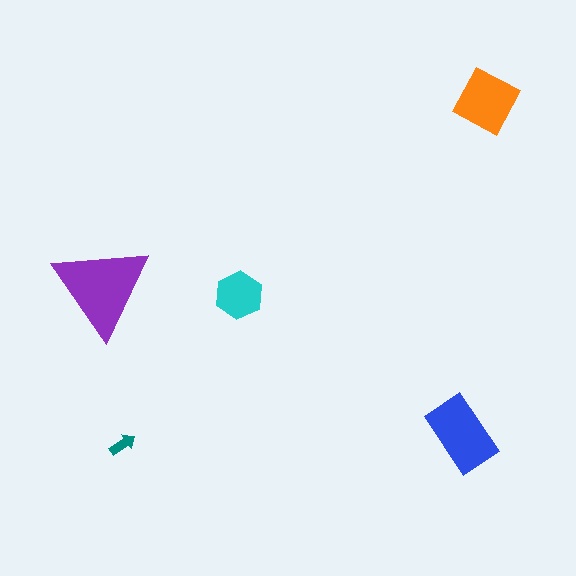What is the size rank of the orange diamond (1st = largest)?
3rd.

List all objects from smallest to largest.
The teal arrow, the cyan hexagon, the orange diamond, the blue rectangle, the purple triangle.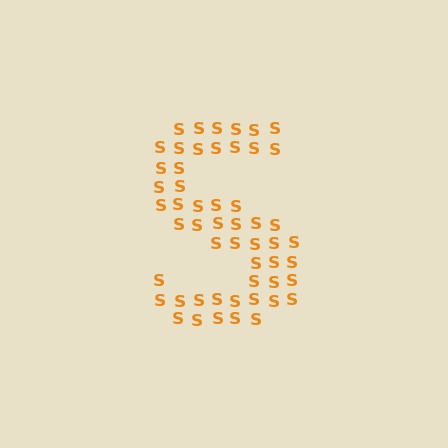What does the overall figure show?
The overall figure shows the letter S.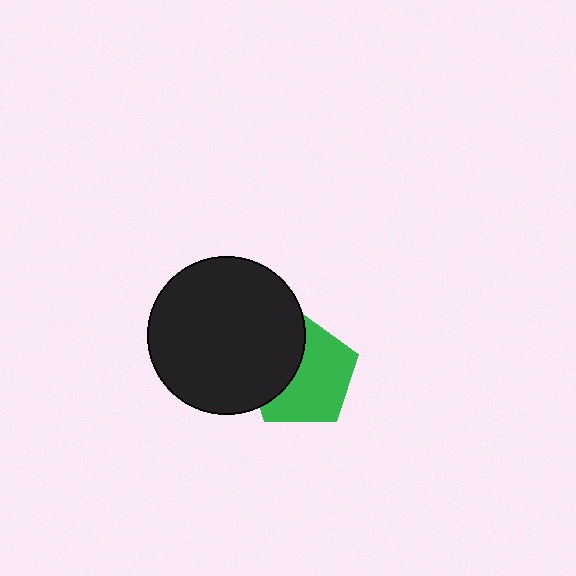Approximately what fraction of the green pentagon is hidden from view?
Roughly 39% of the green pentagon is hidden behind the black circle.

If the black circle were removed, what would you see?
You would see the complete green pentagon.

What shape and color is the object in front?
The object in front is a black circle.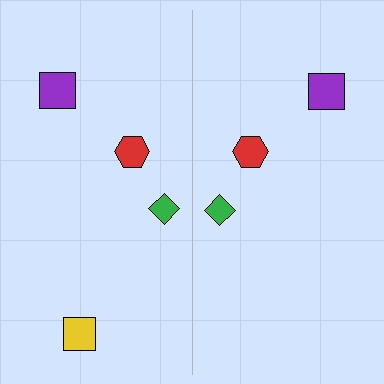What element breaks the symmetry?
A yellow square is missing from the right side.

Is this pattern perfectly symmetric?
No, the pattern is not perfectly symmetric. A yellow square is missing from the right side.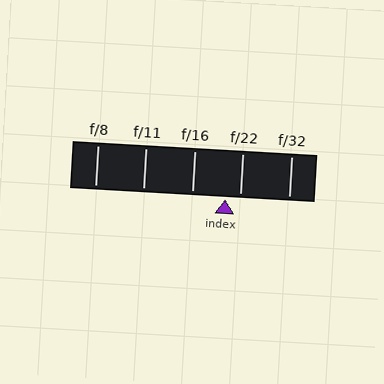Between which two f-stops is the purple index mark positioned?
The index mark is between f/16 and f/22.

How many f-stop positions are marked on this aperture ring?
There are 5 f-stop positions marked.